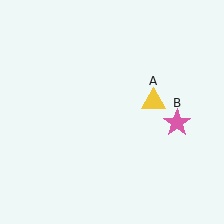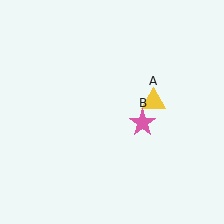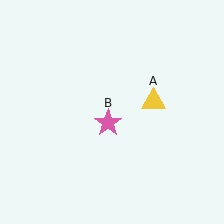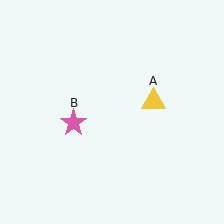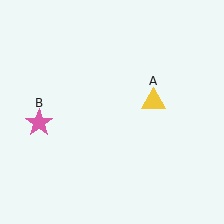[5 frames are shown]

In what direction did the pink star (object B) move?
The pink star (object B) moved left.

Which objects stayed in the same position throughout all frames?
Yellow triangle (object A) remained stationary.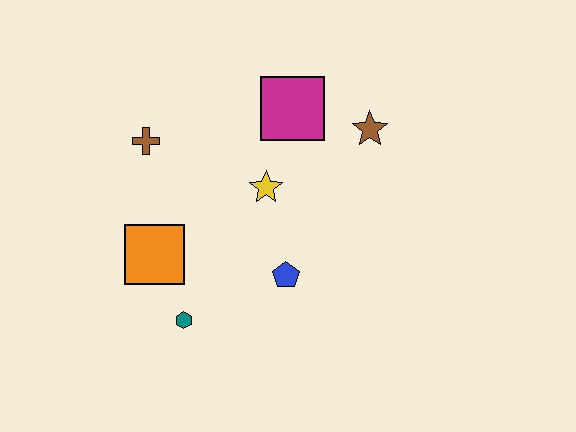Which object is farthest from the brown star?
The teal hexagon is farthest from the brown star.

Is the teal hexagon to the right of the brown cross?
Yes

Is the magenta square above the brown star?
Yes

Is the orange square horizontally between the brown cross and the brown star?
Yes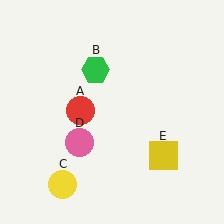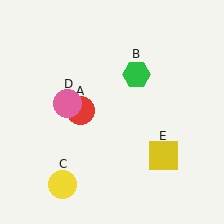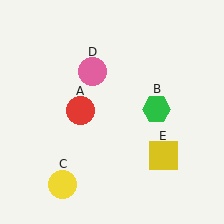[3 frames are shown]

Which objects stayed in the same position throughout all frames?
Red circle (object A) and yellow circle (object C) and yellow square (object E) remained stationary.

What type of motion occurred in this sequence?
The green hexagon (object B), pink circle (object D) rotated clockwise around the center of the scene.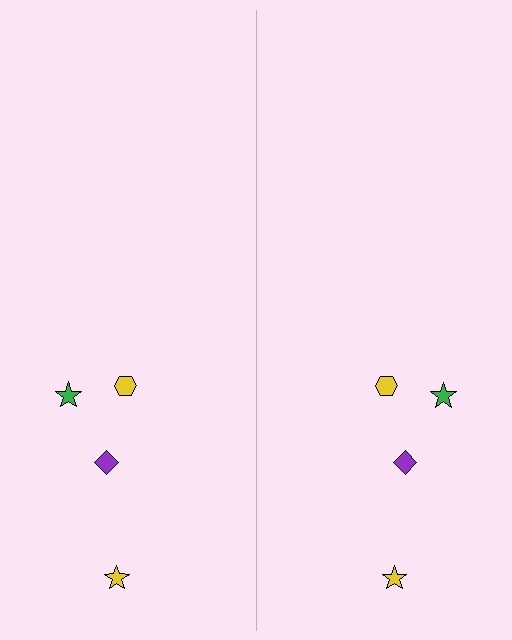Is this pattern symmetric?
Yes, this pattern has bilateral (reflection) symmetry.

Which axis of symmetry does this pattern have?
The pattern has a vertical axis of symmetry running through the center of the image.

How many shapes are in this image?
There are 8 shapes in this image.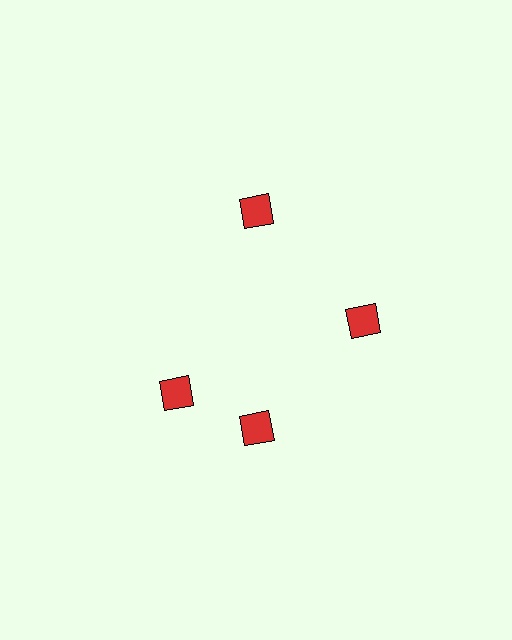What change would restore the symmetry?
The symmetry would be restored by rotating it back into even spacing with its neighbors so that all 4 diamonds sit at equal angles and equal distance from the center.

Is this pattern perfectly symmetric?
No. The 4 red diamonds are arranged in a ring, but one element near the 9 o'clock position is rotated out of alignment along the ring, breaking the 4-fold rotational symmetry.